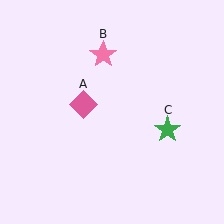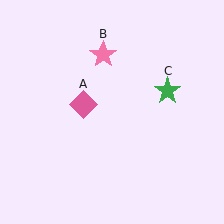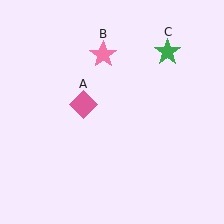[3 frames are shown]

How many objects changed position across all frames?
1 object changed position: green star (object C).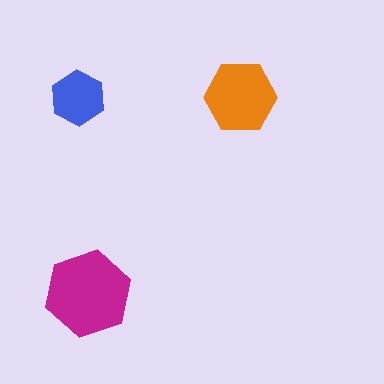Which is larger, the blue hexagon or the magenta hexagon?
The magenta one.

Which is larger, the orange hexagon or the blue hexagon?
The orange one.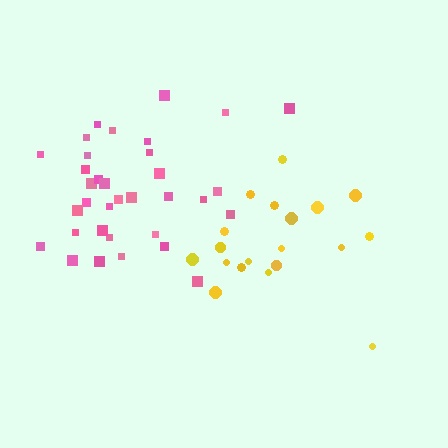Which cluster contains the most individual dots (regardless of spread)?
Pink (34).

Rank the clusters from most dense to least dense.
pink, yellow.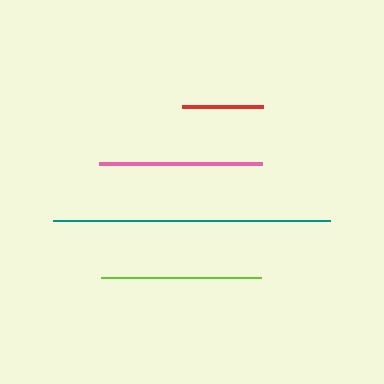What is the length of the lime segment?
The lime segment is approximately 159 pixels long.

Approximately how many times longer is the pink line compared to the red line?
The pink line is approximately 2.0 times the length of the red line.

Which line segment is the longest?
The teal line is the longest at approximately 277 pixels.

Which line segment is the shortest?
The red line is the shortest at approximately 82 pixels.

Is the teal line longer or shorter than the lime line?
The teal line is longer than the lime line.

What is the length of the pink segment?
The pink segment is approximately 162 pixels long.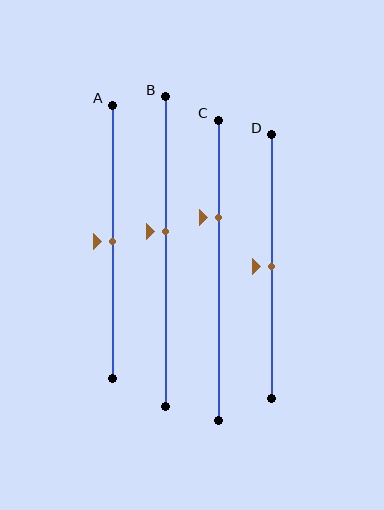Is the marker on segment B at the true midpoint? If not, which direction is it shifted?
No, the marker on segment B is shifted upward by about 6% of the segment length.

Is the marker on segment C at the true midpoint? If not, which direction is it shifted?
No, the marker on segment C is shifted upward by about 18% of the segment length.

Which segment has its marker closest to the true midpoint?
Segment A has its marker closest to the true midpoint.